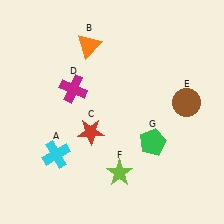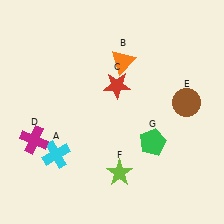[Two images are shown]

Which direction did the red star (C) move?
The red star (C) moved up.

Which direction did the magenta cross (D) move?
The magenta cross (D) moved down.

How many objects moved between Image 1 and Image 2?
3 objects moved between the two images.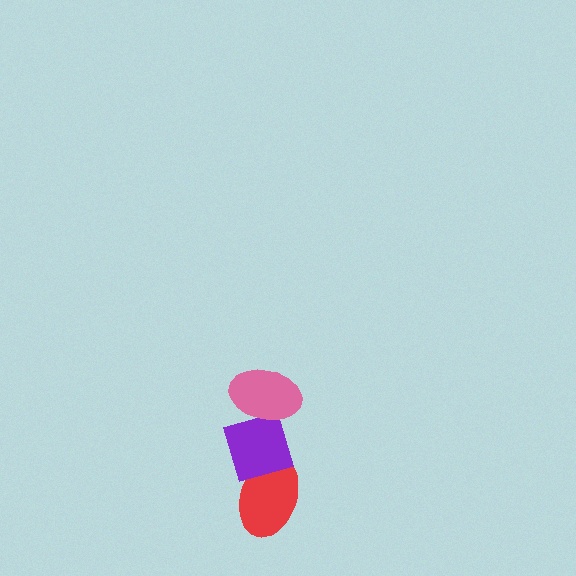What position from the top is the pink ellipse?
The pink ellipse is 1st from the top.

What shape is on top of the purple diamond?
The pink ellipse is on top of the purple diamond.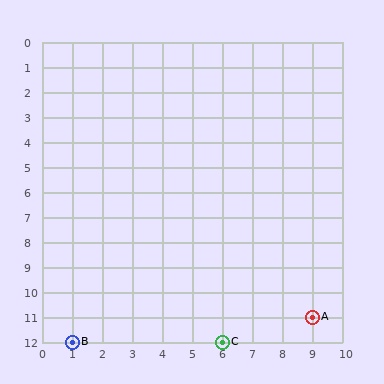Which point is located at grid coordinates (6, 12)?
Point C is at (6, 12).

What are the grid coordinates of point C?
Point C is at grid coordinates (6, 12).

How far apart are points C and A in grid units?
Points C and A are 3 columns and 1 row apart (about 3.2 grid units diagonally).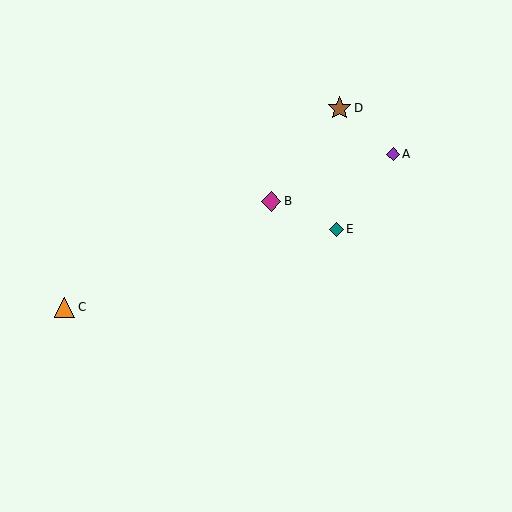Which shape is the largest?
The brown star (labeled D) is the largest.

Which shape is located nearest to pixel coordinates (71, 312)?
The orange triangle (labeled C) at (65, 307) is nearest to that location.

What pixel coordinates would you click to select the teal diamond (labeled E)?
Click at (337, 229) to select the teal diamond E.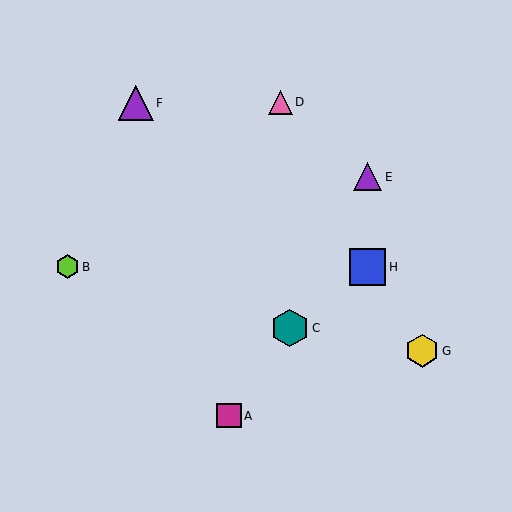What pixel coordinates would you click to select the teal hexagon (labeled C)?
Click at (290, 328) to select the teal hexagon C.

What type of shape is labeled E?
Shape E is a purple triangle.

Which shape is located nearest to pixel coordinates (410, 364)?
The yellow hexagon (labeled G) at (422, 351) is nearest to that location.